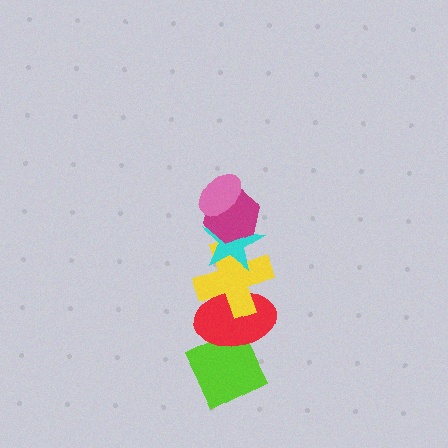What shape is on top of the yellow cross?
The cyan star is on top of the yellow cross.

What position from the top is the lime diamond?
The lime diamond is 6th from the top.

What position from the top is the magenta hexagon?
The magenta hexagon is 2nd from the top.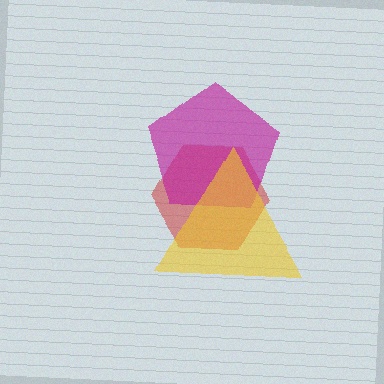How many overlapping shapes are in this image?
There are 3 overlapping shapes in the image.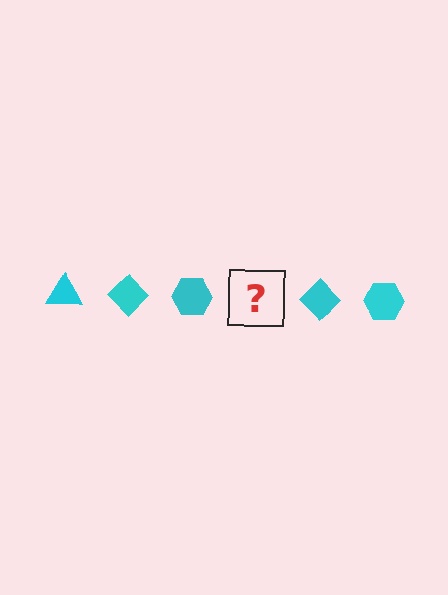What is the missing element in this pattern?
The missing element is a cyan triangle.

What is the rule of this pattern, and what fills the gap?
The rule is that the pattern cycles through triangle, diamond, hexagon shapes in cyan. The gap should be filled with a cyan triangle.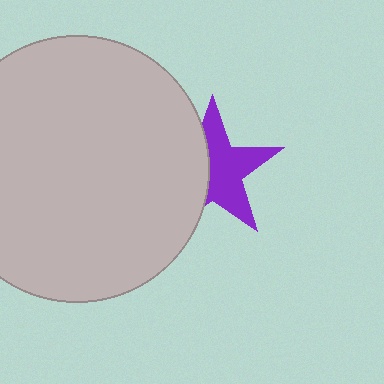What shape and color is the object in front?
The object in front is a light gray circle.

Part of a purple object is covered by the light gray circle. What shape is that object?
It is a star.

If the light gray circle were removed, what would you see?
You would see the complete purple star.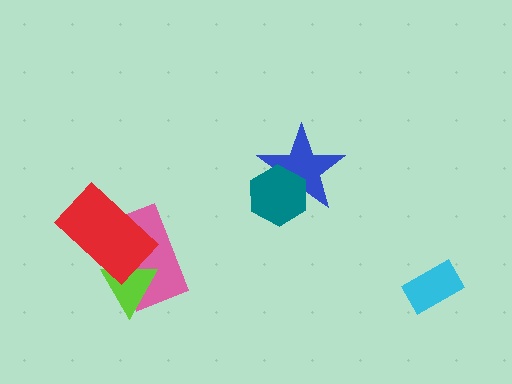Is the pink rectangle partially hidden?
Yes, it is partially covered by another shape.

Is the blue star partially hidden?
Yes, it is partially covered by another shape.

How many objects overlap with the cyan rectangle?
0 objects overlap with the cyan rectangle.